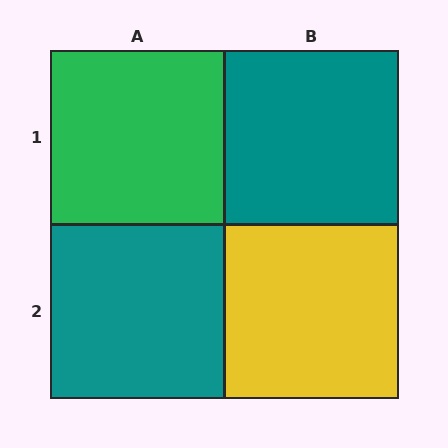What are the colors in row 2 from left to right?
Teal, yellow.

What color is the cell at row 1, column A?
Green.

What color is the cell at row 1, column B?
Teal.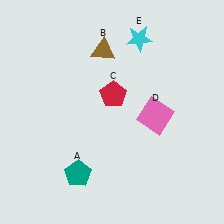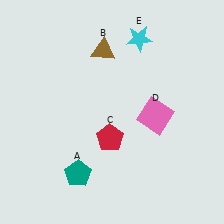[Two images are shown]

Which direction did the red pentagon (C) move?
The red pentagon (C) moved down.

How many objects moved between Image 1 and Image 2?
1 object moved between the two images.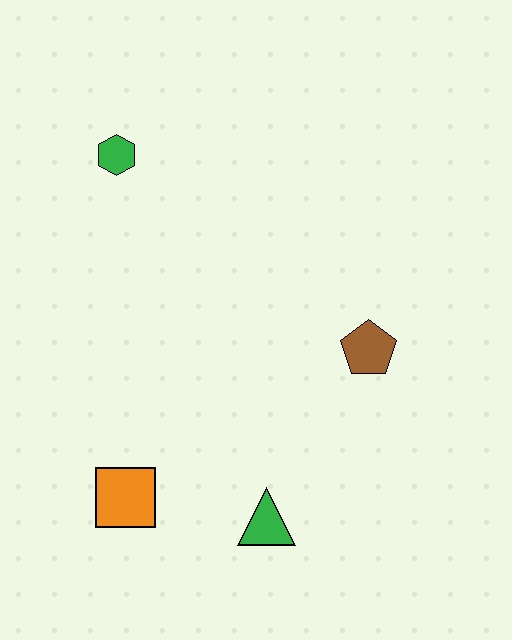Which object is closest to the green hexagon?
The brown pentagon is closest to the green hexagon.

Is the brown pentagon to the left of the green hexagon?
No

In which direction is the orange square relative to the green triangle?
The orange square is to the left of the green triangle.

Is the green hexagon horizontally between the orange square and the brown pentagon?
No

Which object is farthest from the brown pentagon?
The green hexagon is farthest from the brown pentagon.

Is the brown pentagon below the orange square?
No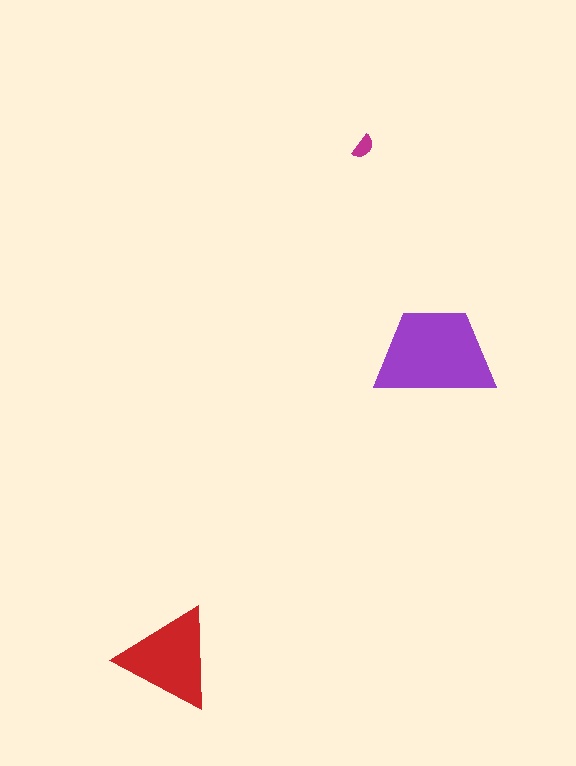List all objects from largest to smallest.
The purple trapezoid, the red triangle, the magenta semicircle.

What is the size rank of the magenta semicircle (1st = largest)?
3rd.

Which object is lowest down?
The red triangle is bottommost.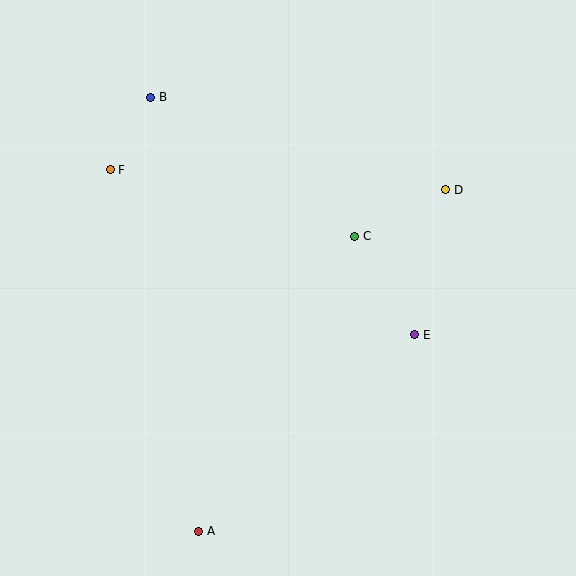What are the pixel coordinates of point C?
Point C is at (355, 236).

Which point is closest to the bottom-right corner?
Point E is closest to the bottom-right corner.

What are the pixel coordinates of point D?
Point D is at (446, 190).